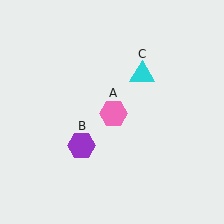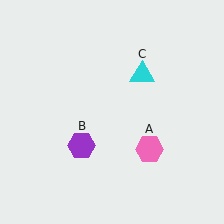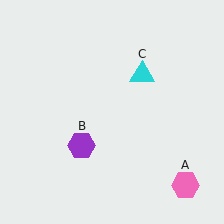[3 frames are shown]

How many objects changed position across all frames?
1 object changed position: pink hexagon (object A).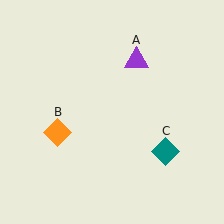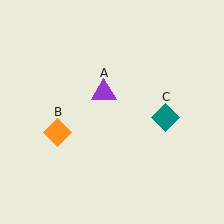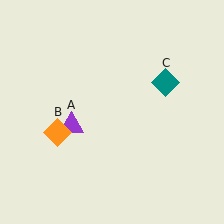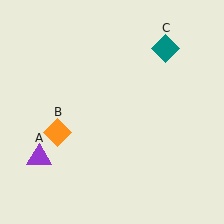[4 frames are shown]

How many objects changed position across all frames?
2 objects changed position: purple triangle (object A), teal diamond (object C).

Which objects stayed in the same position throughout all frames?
Orange diamond (object B) remained stationary.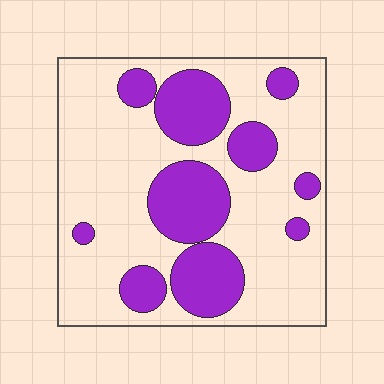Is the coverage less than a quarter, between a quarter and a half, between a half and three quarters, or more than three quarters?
Between a quarter and a half.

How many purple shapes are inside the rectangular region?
10.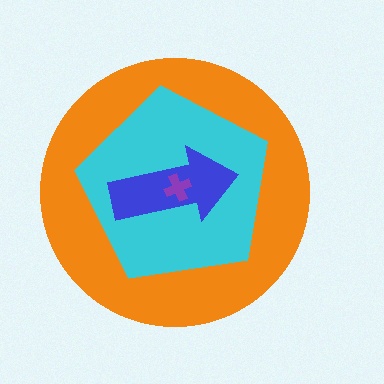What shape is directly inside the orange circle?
The cyan pentagon.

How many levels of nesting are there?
4.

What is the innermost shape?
The purple cross.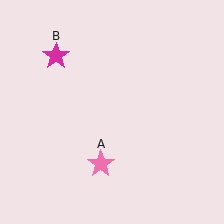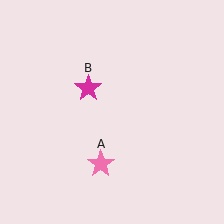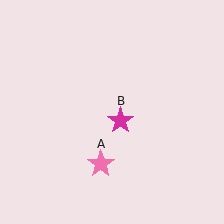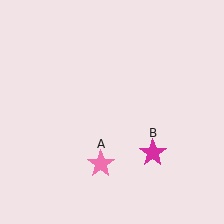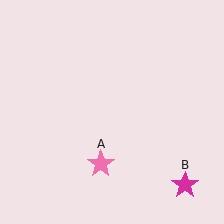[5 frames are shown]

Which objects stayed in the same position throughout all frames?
Pink star (object A) remained stationary.